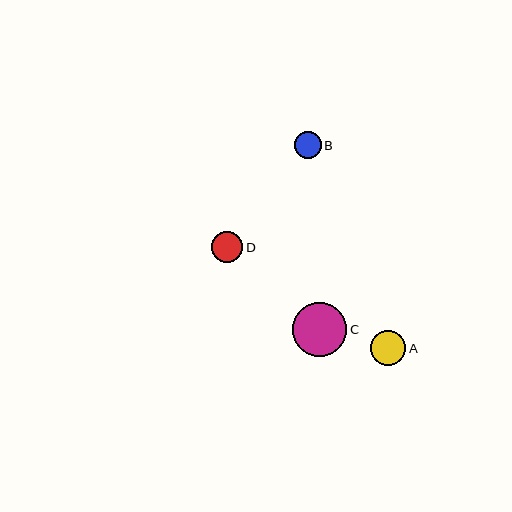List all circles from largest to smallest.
From largest to smallest: C, A, D, B.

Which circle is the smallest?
Circle B is the smallest with a size of approximately 27 pixels.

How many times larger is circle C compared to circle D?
Circle C is approximately 1.7 times the size of circle D.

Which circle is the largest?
Circle C is the largest with a size of approximately 54 pixels.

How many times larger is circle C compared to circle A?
Circle C is approximately 1.5 times the size of circle A.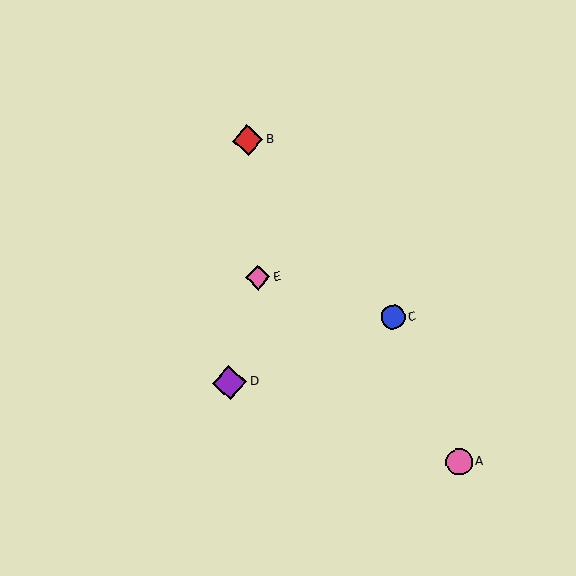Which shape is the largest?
The purple diamond (labeled D) is the largest.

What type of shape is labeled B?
Shape B is a red diamond.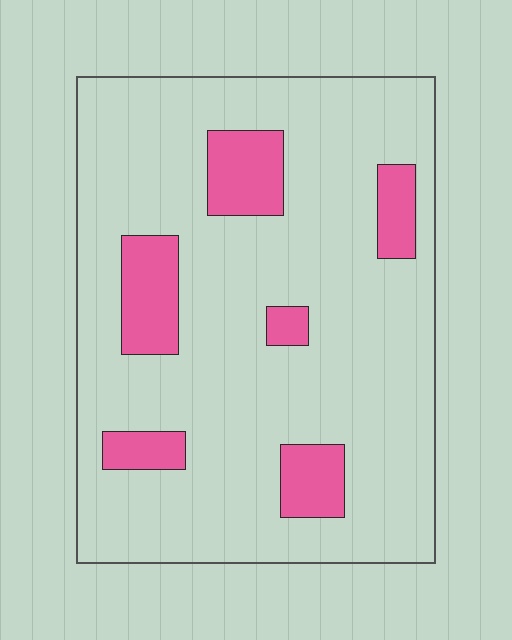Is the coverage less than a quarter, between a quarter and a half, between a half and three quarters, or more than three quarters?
Less than a quarter.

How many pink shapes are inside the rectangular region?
6.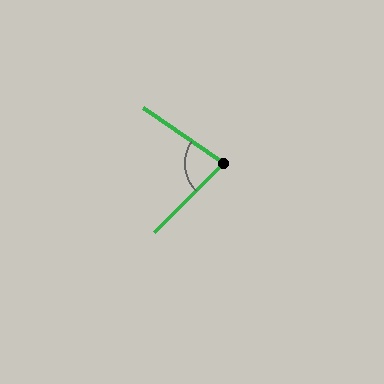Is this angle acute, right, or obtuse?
It is acute.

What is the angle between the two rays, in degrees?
Approximately 80 degrees.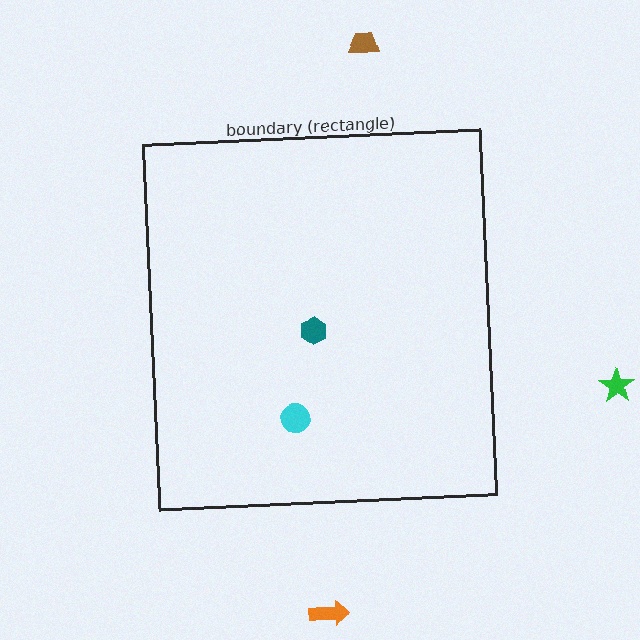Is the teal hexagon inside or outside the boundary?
Inside.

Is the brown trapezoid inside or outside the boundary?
Outside.